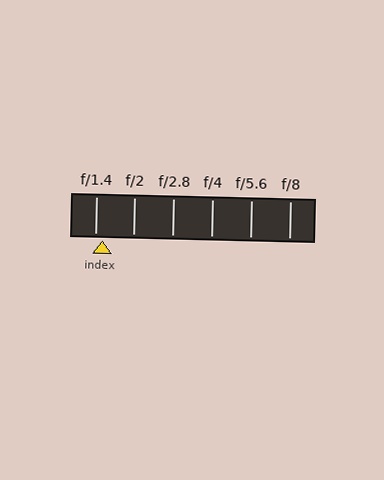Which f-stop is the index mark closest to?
The index mark is closest to f/1.4.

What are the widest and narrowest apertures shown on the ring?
The widest aperture shown is f/1.4 and the narrowest is f/8.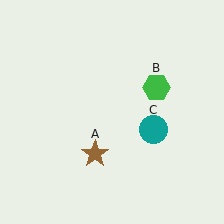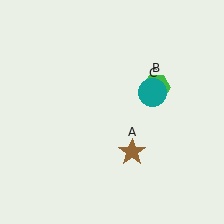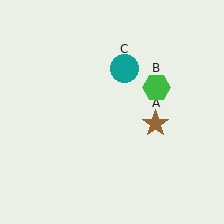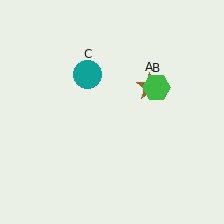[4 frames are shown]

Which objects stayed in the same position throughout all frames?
Green hexagon (object B) remained stationary.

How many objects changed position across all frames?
2 objects changed position: brown star (object A), teal circle (object C).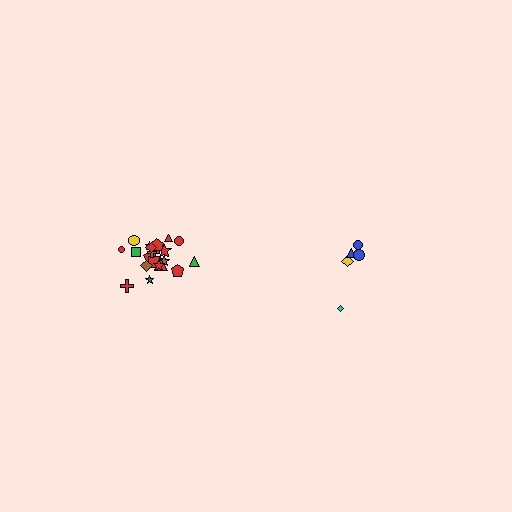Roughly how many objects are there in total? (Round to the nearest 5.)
Roughly 25 objects in total.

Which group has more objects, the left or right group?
The left group.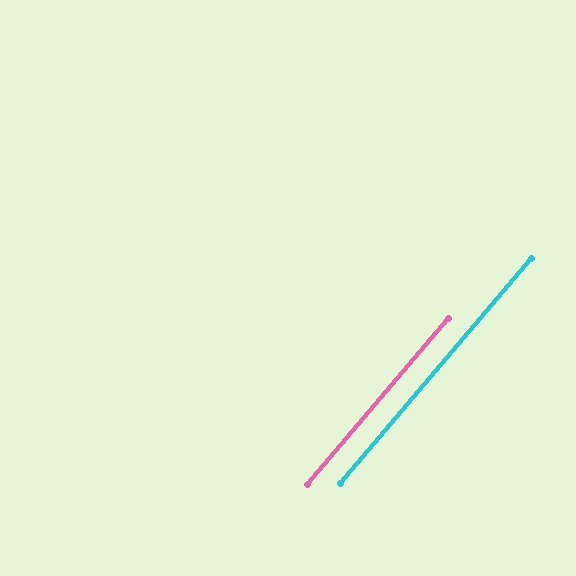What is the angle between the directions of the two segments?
Approximately 0 degrees.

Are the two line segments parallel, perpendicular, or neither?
Parallel — their directions differ by only 0.1°.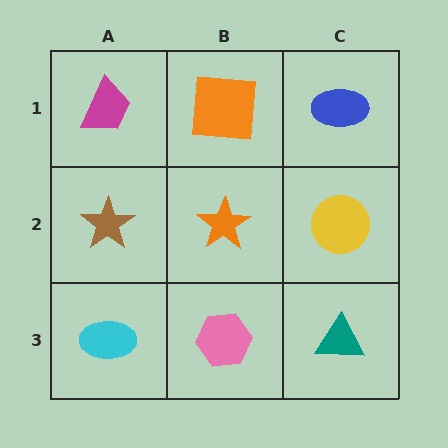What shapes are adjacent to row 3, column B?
An orange star (row 2, column B), a cyan ellipse (row 3, column A), a teal triangle (row 3, column C).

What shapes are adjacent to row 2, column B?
An orange square (row 1, column B), a pink hexagon (row 3, column B), a brown star (row 2, column A), a yellow circle (row 2, column C).